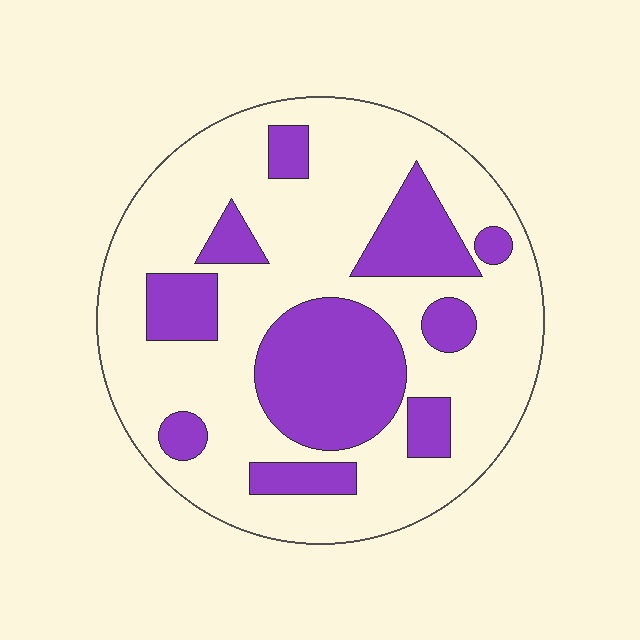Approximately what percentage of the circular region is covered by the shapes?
Approximately 30%.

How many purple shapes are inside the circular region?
10.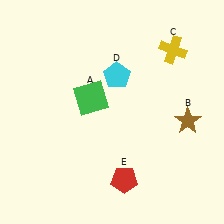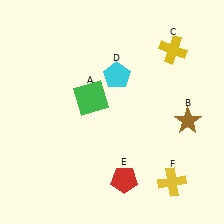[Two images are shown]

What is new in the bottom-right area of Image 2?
A yellow cross (F) was added in the bottom-right area of Image 2.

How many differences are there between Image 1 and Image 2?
There is 1 difference between the two images.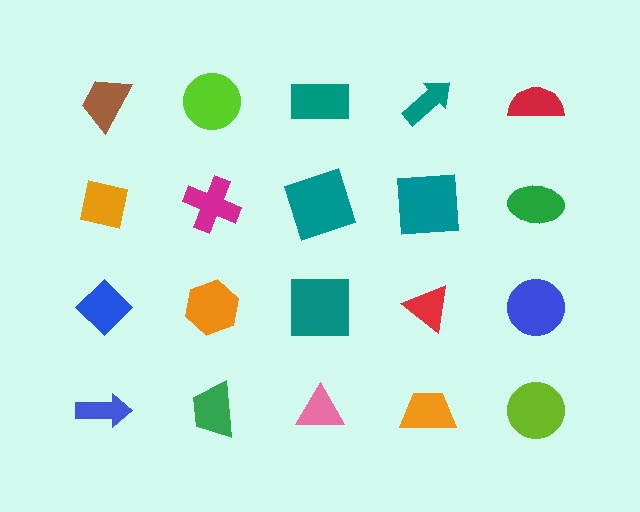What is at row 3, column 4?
A red triangle.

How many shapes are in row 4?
5 shapes.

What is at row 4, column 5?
A lime circle.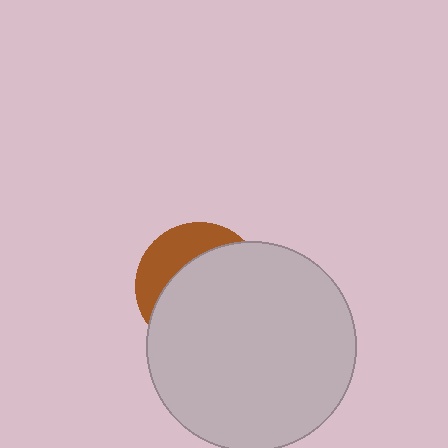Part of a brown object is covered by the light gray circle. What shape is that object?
It is a circle.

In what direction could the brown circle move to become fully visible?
The brown circle could move toward the upper-left. That would shift it out from behind the light gray circle entirely.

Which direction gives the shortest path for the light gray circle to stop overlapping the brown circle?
Moving toward the lower-right gives the shortest separation.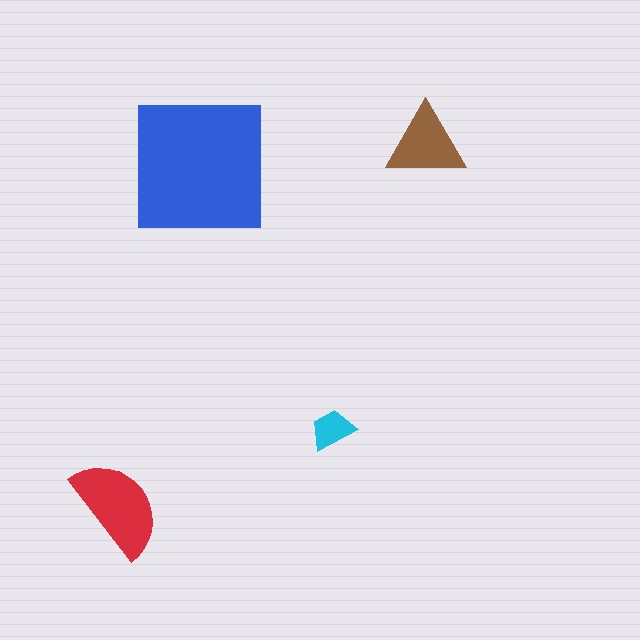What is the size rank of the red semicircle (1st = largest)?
2nd.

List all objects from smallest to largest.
The cyan trapezoid, the brown triangle, the red semicircle, the blue square.